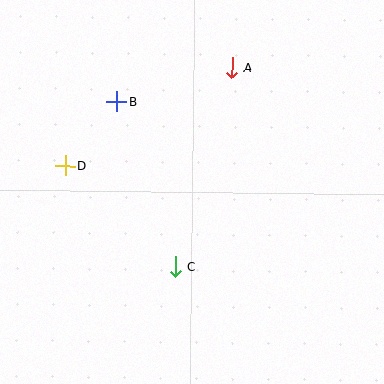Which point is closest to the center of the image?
Point C at (175, 266) is closest to the center.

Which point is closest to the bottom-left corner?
Point C is closest to the bottom-left corner.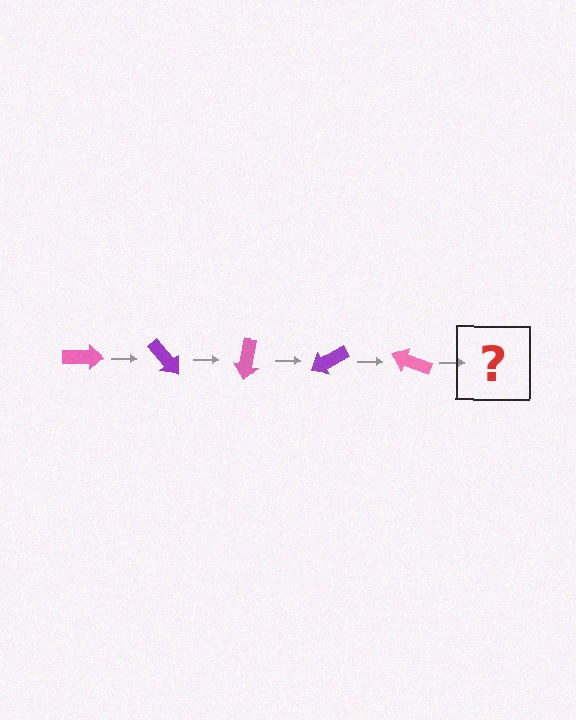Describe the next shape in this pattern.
It should be a purple arrow, rotated 250 degrees from the start.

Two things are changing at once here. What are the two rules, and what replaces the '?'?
The two rules are that it rotates 50 degrees each step and the color cycles through pink and purple. The '?' should be a purple arrow, rotated 250 degrees from the start.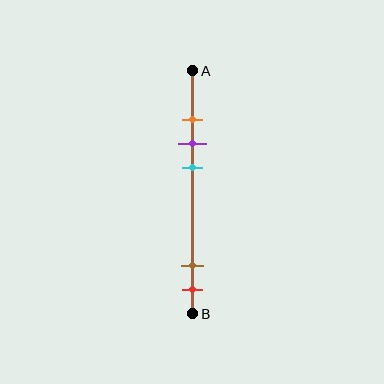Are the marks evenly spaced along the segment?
No, the marks are not evenly spaced.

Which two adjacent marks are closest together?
The orange and purple marks are the closest adjacent pair.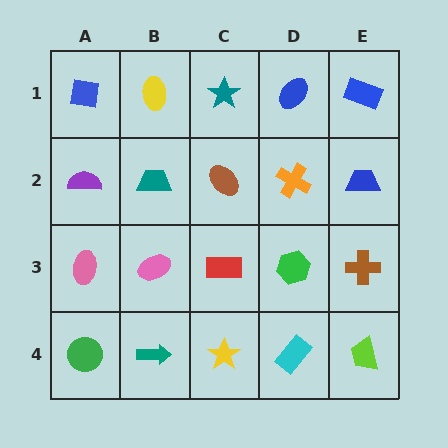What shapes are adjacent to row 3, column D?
An orange cross (row 2, column D), a cyan rectangle (row 4, column D), a red rectangle (row 3, column C), a brown cross (row 3, column E).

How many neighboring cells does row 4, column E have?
2.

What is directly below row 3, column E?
A lime trapezoid.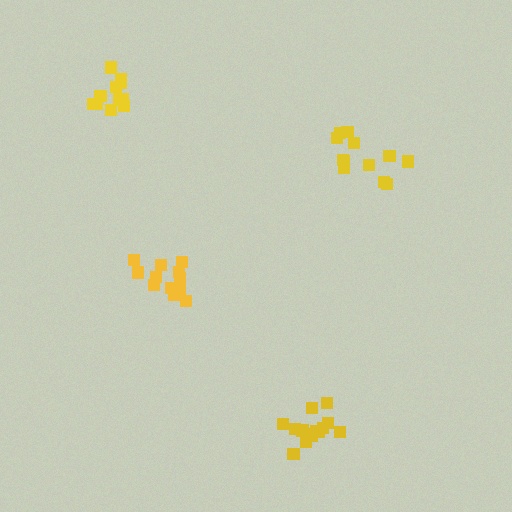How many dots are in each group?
Group 1: 15 dots, Group 2: 12 dots, Group 3: 11 dots, Group 4: 12 dots (50 total).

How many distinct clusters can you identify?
There are 4 distinct clusters.